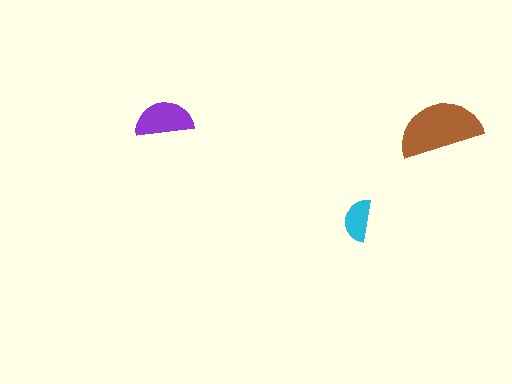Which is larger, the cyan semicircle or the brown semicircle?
The brown one.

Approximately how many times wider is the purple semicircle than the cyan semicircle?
About 1.5 times wider.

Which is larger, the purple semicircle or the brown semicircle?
The brown one.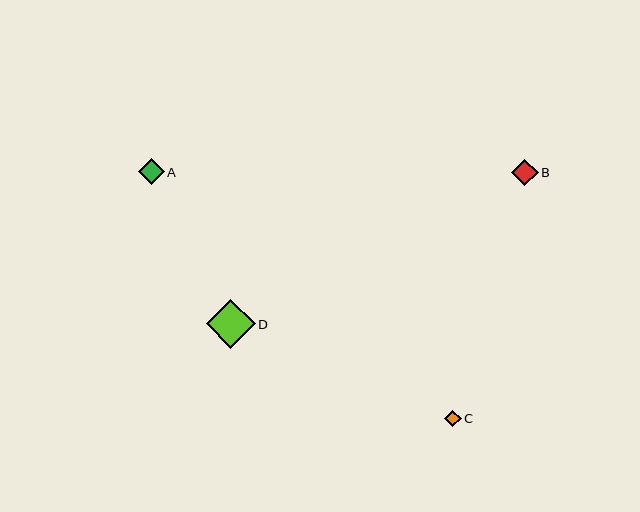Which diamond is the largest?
Diamond D is the largest with a size of approximately 49 pixels.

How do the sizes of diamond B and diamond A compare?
Diamond B and diamond A are approximately the same size.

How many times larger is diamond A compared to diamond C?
Diamond A is approximately 1.5 times the size of diamond C.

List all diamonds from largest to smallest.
From largest to smallest: D, B, A, C.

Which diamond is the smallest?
Diamond C is the smallest with a size of approximately 17 pixels.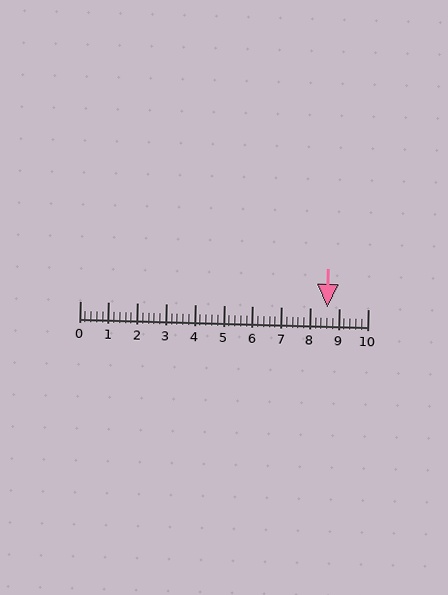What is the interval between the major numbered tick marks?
The major tick marks are spaced 1 units apart.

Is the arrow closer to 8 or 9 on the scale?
The arrow is closer to 9.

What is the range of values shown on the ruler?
The ruler shows values from 0 to 10.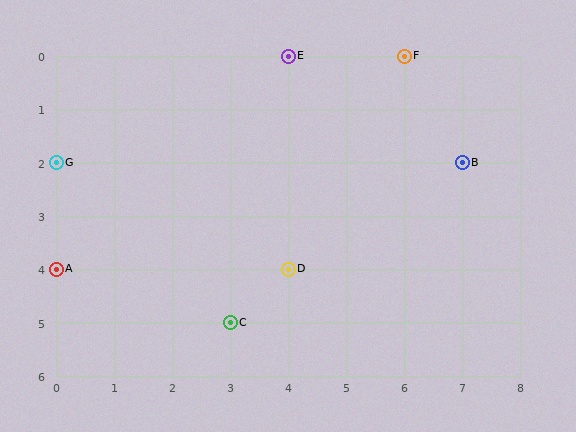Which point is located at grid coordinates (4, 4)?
Point D is at (4, 4).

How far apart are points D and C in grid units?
Points D and C are 1 column and 1 row apart (about 1.4 grid units diagonally).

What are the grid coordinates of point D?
Point D is at grid coordinates (4, 4).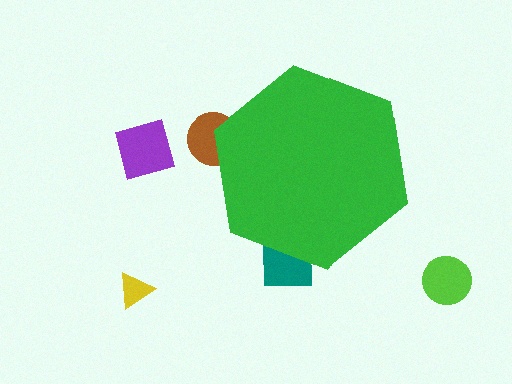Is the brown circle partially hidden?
Yes, the brown circle is partially hidden behind the green hexagon.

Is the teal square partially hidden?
Yes, the teal square is partially hidden behind the green hexagon.